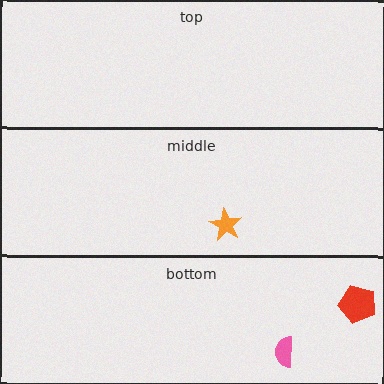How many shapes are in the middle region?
1.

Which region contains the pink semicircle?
The bottom region.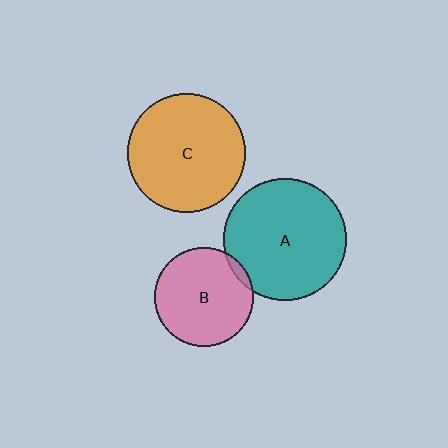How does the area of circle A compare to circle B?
Approximately 1.5 times.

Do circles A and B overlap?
Yes.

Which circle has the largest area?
Circle A (teal).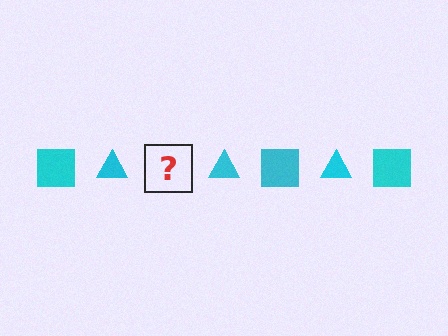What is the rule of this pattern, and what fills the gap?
The rule is that the pattern cycles through square, triangle shapes in cyan. The gap should be filled with a cyan square.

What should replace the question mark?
The question mark should be replaced with a cyan square.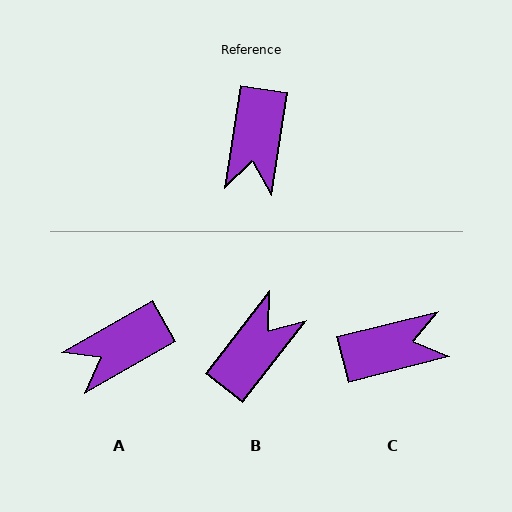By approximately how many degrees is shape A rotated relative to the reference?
Approximately 52 degrees clockwise.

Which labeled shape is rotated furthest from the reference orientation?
B, about 150 degrees away.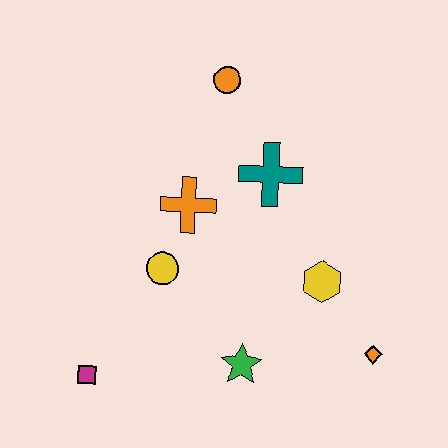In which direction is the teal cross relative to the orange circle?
The teal cross is below the orange circle.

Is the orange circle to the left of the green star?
Yes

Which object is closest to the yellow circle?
The orange cross is closest to the yellow circle.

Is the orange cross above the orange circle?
No